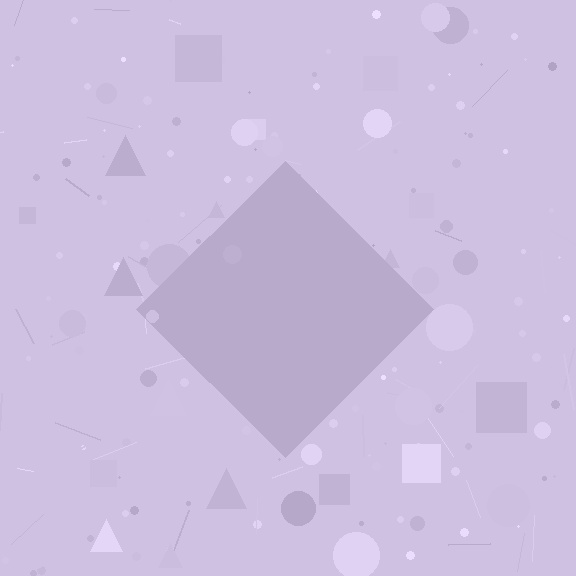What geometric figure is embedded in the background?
A diamond is embedded in the background.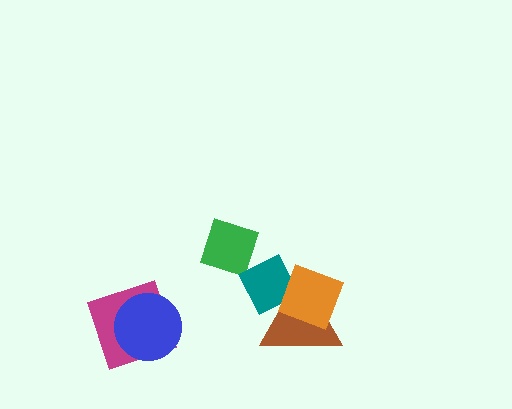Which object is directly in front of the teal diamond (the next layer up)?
The brown triangle is directly in front of the teal diamond.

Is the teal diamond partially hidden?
Yes, it is partially covered by another shape.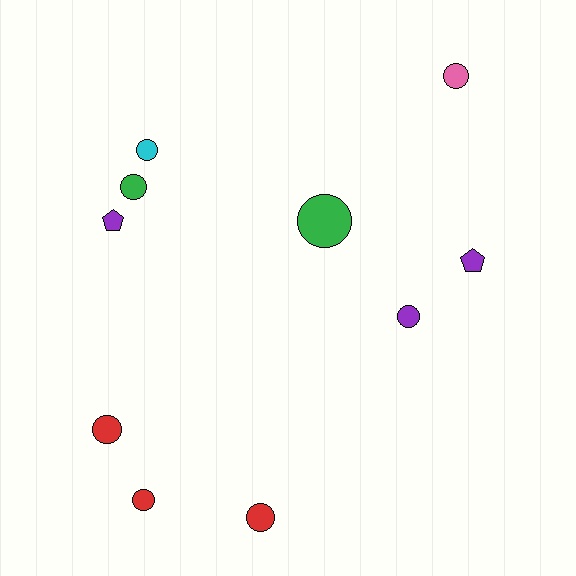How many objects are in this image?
There are 10 objects.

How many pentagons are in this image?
There are 2 pentagons.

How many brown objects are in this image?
There are no brown objects.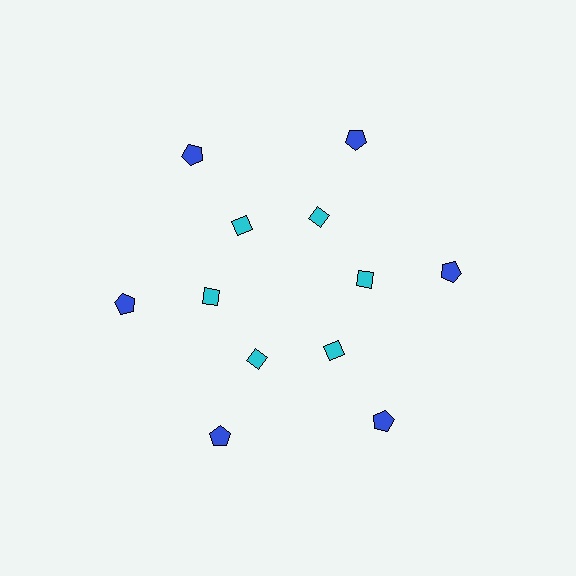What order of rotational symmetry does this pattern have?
This pattern has 6-fold rotational symmetry.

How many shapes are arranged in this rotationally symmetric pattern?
There are 12 shapes, arranged in 6 groups of 2.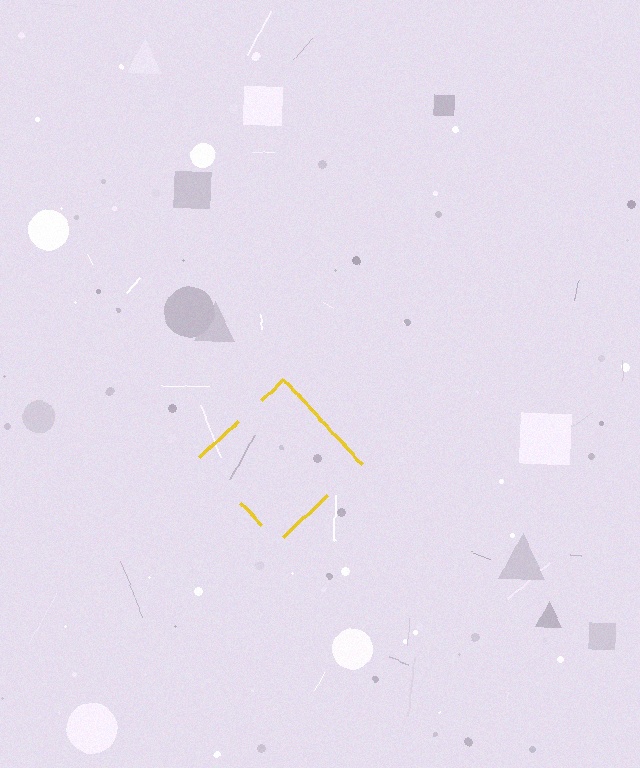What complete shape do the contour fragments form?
The contour fragments form a diamond.